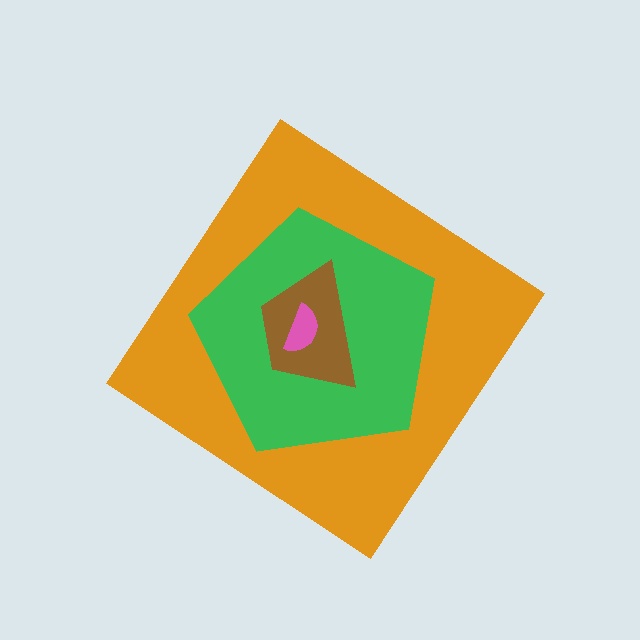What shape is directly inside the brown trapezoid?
The pink semicircle.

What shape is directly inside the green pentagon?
The brown trapezoid.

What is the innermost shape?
The pink semicircle.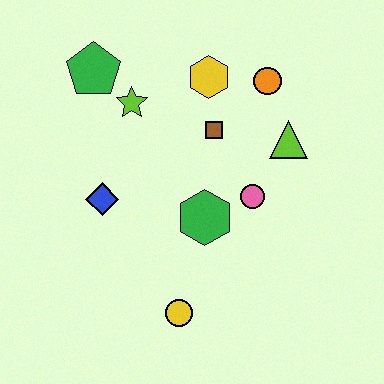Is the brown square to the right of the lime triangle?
No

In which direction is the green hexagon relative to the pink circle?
The green hexagon is to the left of the pink circle.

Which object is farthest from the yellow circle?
The green pentagon is farthest from the yellow circle.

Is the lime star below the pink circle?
No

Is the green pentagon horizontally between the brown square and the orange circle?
No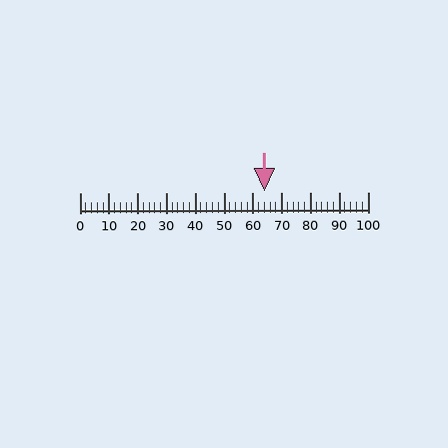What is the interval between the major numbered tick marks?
The major tick marks are spaced 10 units apart.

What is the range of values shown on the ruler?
The ruler shows values from 0 to 100.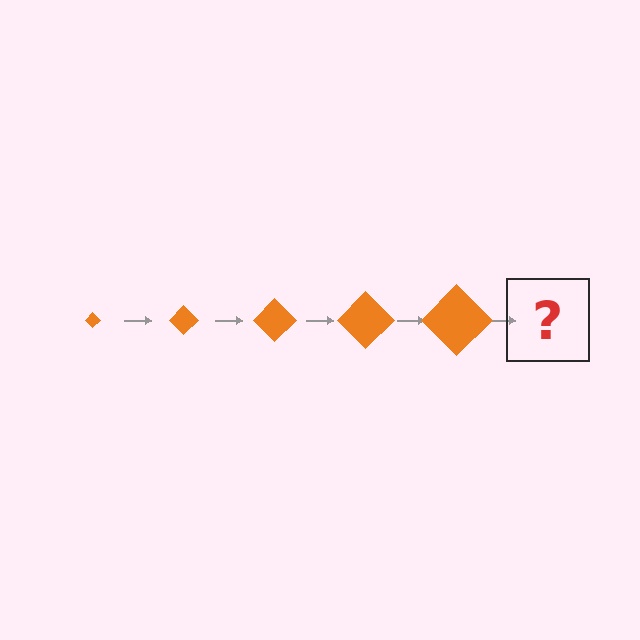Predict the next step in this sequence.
The next step is an orange diamond, larger than the previous one.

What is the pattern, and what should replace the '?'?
The pattern is that the diamond gets progressively larger each step. The '?' should be an orange diamond, larger than the previous one.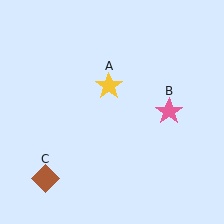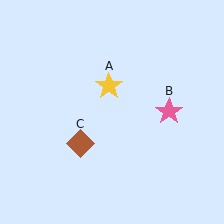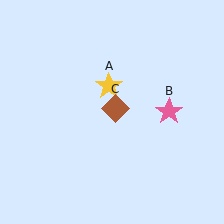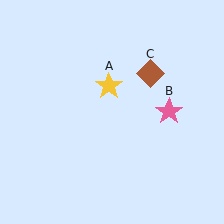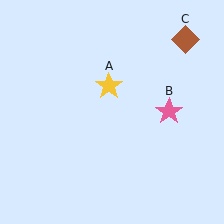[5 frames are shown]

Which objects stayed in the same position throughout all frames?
Yellow star (object A) and pink star (object B) remained stationary.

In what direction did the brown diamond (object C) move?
The brown diamond (object C) moved up and to the right.